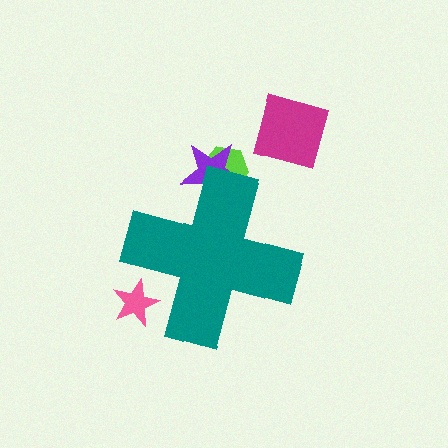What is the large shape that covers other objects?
A teal cross.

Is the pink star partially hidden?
Yes, the pink star is partially hidden behind the teal cross.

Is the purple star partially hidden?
Yes, the purple star is partially hidden behind the teal cross.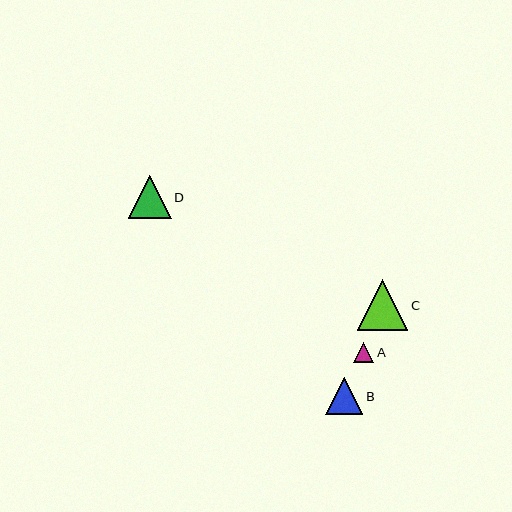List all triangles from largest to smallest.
From largest to smallest: C, D, B, A.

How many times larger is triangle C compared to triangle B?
Triangle C is approximately 1.4 times the size of triangle B.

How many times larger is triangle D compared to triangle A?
Triangle D is approximately 2.1 times the size of triangle A.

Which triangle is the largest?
Triangle C is the largest with a size of approximately 51 pixels.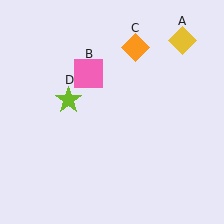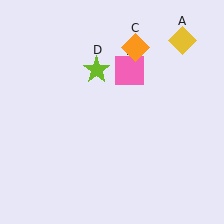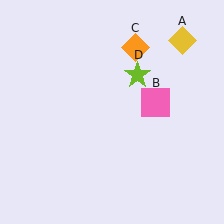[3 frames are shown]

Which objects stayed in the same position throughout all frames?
Yellow diamond (object A) and orange diamond (object C) remained stationary.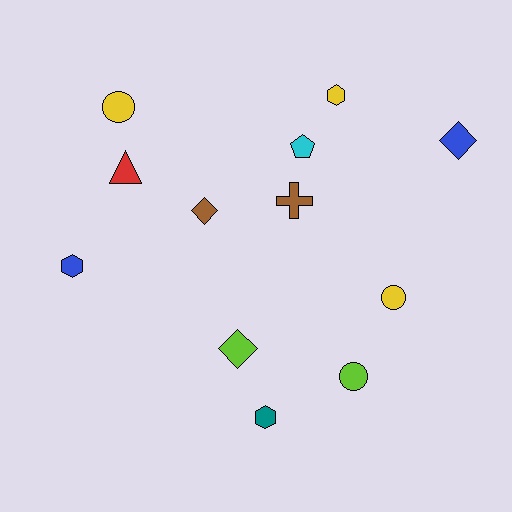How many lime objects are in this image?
There are 2 lime objects.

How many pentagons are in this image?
There is 1 pentagon.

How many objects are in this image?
There are 12 objects.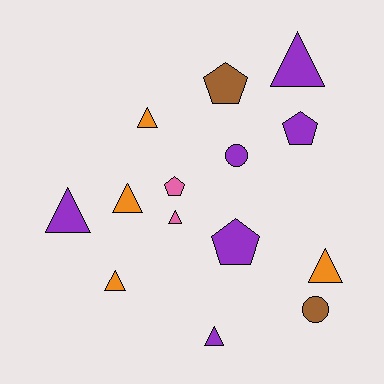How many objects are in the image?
There are 14 objects.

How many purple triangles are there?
There are 3 purple triangles.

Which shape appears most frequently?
Triangle, with 8 objects.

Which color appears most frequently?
Purple, with 6 objects.